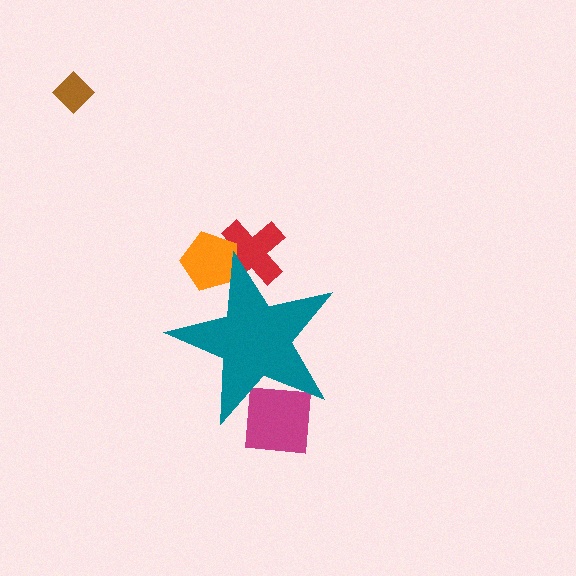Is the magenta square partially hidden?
Yes, the magenta square is partially hidden behind the teal star.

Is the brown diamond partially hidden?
No, the brown diamond is fully visible.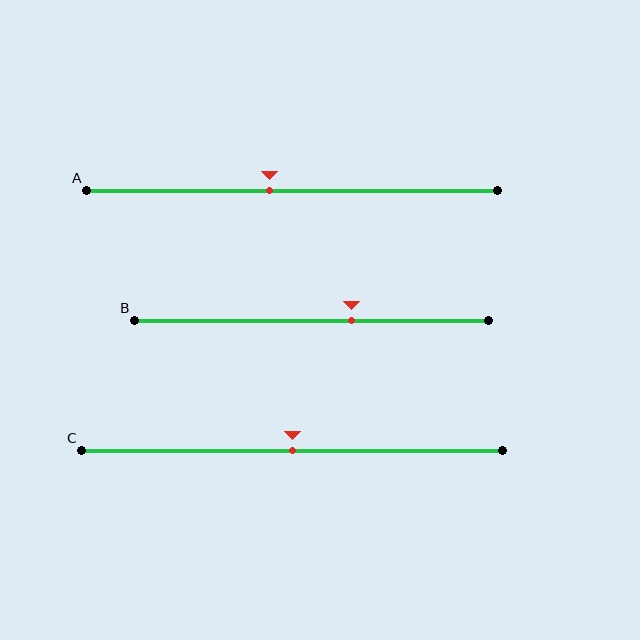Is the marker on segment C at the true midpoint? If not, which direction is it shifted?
Yes, the marker on segment C is at the true midpoint.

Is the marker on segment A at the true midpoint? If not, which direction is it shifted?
No, the marker on segment A is shifted to the left by about 5% of the segment length.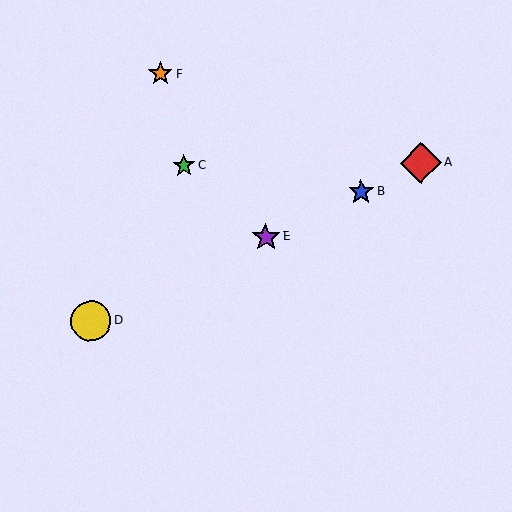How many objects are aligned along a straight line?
4 objects (A, B, D, E) are aligned along a straight line.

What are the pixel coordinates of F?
Object F is at (161, 73).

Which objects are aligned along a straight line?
Objects A, B, D, E are aligned along a straight line.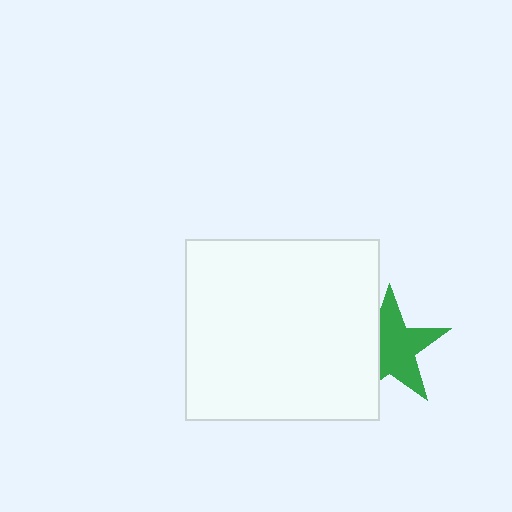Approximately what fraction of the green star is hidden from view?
Roughly 33% of the green star is hidden behind the white rectangle.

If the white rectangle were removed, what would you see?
You would see the complete green star.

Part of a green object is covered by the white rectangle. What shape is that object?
It is a star.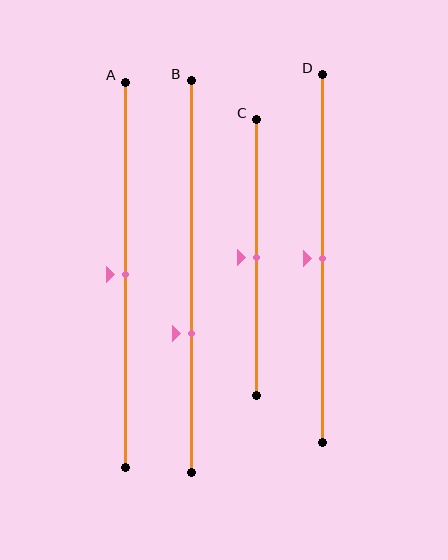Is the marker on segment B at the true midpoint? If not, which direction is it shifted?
No, the marker on segment B is shifted downward by about 15% of the segment length.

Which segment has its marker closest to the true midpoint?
Segment A has its marker closest to the true midpoint.